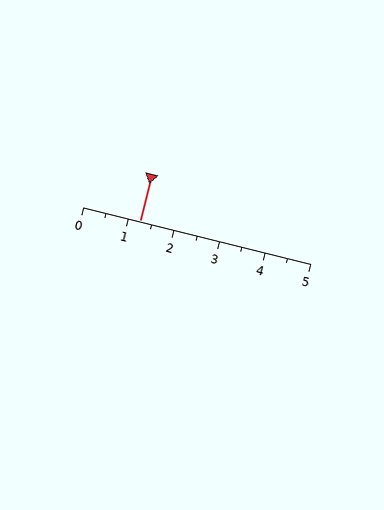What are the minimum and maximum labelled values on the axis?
The axis runs from 0 to 5.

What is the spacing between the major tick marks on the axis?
The major ticks are spaced 1 apart.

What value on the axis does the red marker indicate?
The marker indicates approximately 1.2.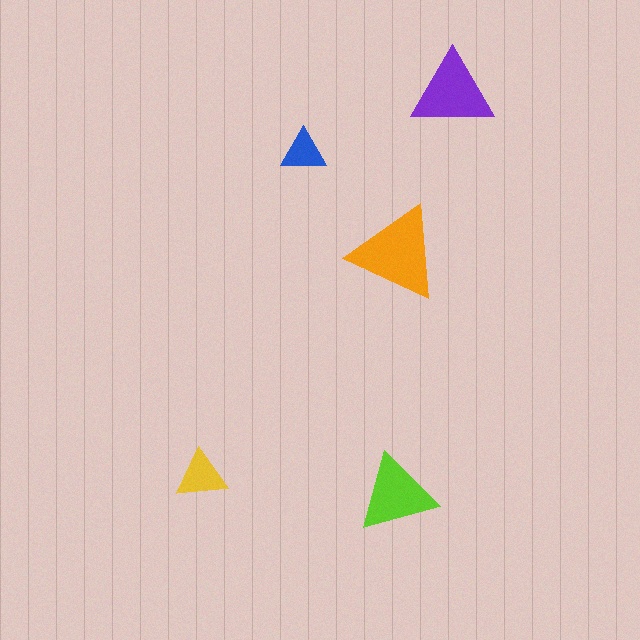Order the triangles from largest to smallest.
the orange one, the purple one, the lime one, the yellow one, the blue one.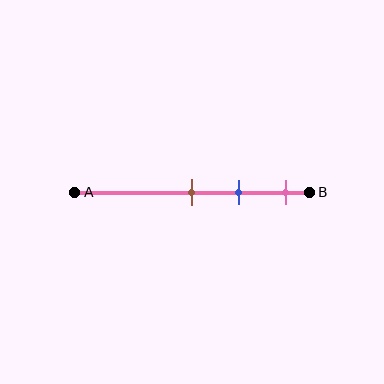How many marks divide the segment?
There are 3 marks dividing the segment.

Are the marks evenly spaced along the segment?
Yes, the marks are approximately evenly spaced.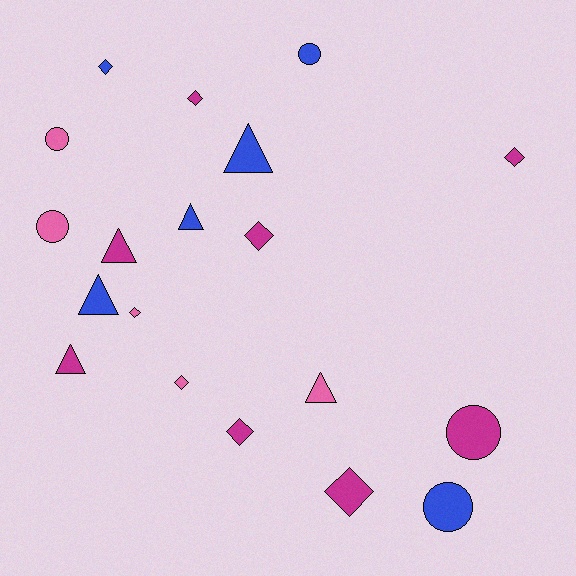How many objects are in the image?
There are 19 objects.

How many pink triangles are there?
There is 1 pink triangle.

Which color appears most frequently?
Magenta, with 8 objects.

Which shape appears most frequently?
Diamond, with 8 objects.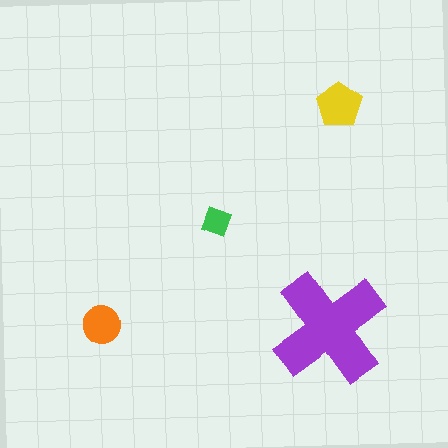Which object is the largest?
The purple cross.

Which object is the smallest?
The green diamond.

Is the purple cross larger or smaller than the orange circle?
Larger.